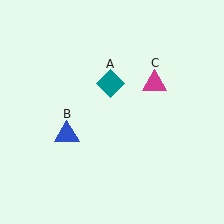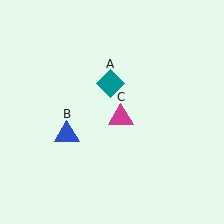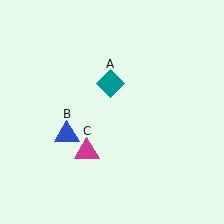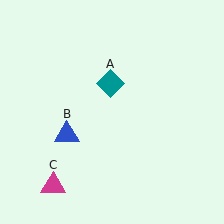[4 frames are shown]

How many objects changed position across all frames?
1 object changed position: magenta triangle (object C).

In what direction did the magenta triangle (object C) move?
The magenta triangle (object C) moved down and to the left.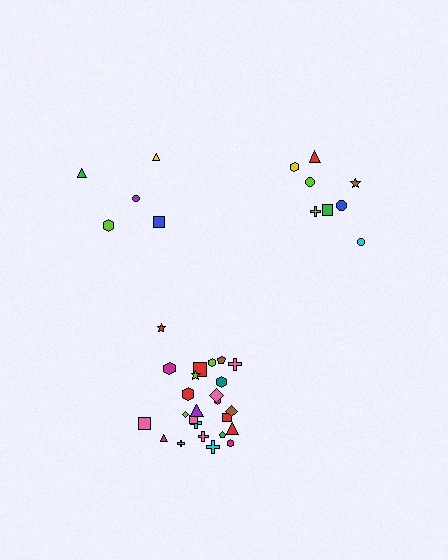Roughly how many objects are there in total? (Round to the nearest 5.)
Roughly 40 objects in total.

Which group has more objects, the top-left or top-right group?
The top-right group.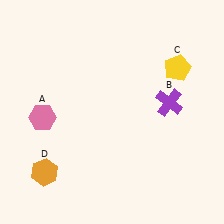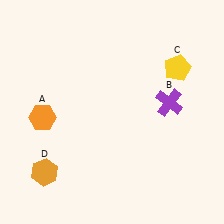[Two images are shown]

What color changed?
The hexagon (A) changed from pink in Image 1 to orange in Image 2.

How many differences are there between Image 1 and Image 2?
There is 1 difference between the two images.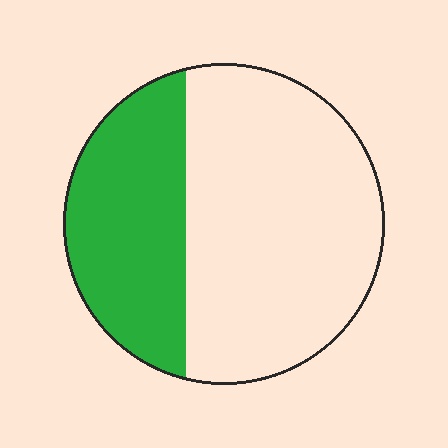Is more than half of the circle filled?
No.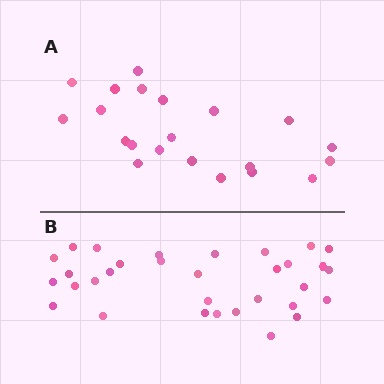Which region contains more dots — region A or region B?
Region B (the bottom region) has more dots.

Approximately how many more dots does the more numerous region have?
Region B has roughly 12 or so more dots than region A.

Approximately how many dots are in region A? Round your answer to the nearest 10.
About 20 dots. (The exact count is 21, which rounds to 20.)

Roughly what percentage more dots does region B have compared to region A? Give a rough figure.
About 50% more.